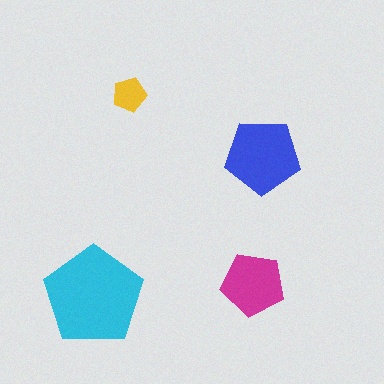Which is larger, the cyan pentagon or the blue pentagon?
The cyan one.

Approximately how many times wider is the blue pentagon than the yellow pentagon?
About 2 times wider.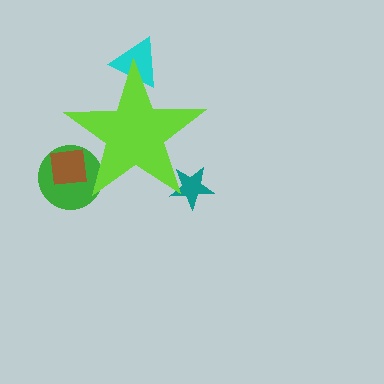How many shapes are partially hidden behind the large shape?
4 shapes are partially hidden.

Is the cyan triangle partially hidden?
Yes, the cyan triangle is partially hidden behind the lime star.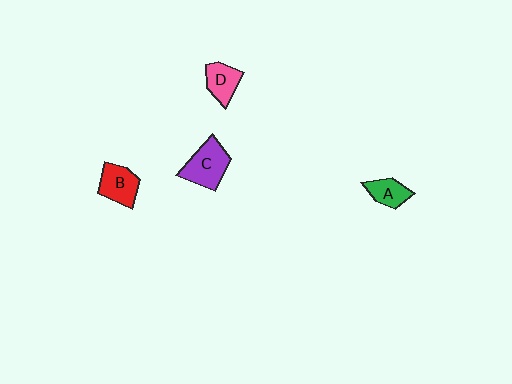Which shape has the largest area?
Shape C (purple).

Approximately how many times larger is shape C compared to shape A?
Approximately 1.6 times.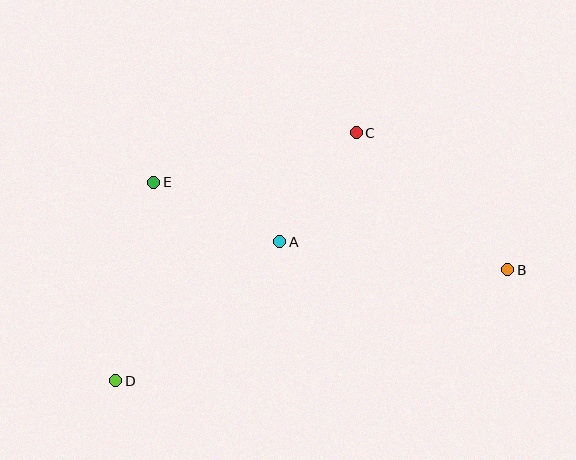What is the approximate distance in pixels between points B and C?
The distance between B and C is approximately 204 pixels.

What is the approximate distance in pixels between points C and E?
The distance between C and E is approximately 209 pixels.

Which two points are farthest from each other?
Points B and D are farthest from each other.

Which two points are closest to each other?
Points A and C are closest to each other.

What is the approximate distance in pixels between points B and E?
The distance between B and E is approximately 365 pixels.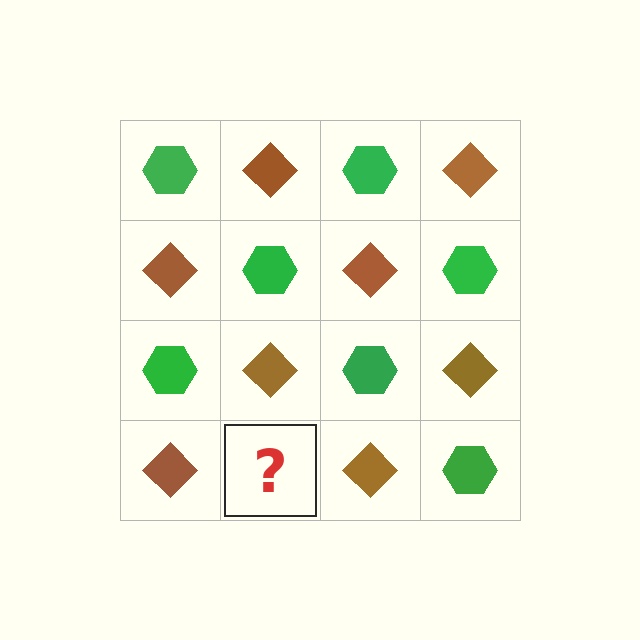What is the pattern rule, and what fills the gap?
The rule is that it alternates green hexagon and brown diamond in a checkerboard pattern. The gap should be filled with a green hexagon.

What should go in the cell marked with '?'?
The missing cell should contain a green hexagon.